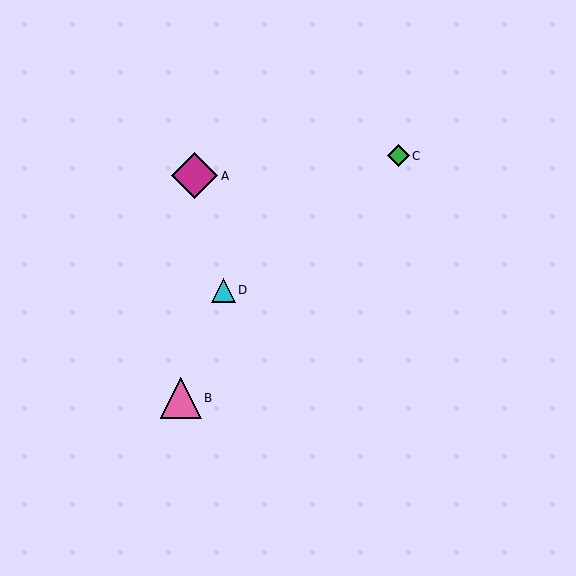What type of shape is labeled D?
Shape D is a cyan triangle.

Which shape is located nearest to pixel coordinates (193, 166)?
The magenta diamond (labeled A) at (195, 176) is nearest to that location.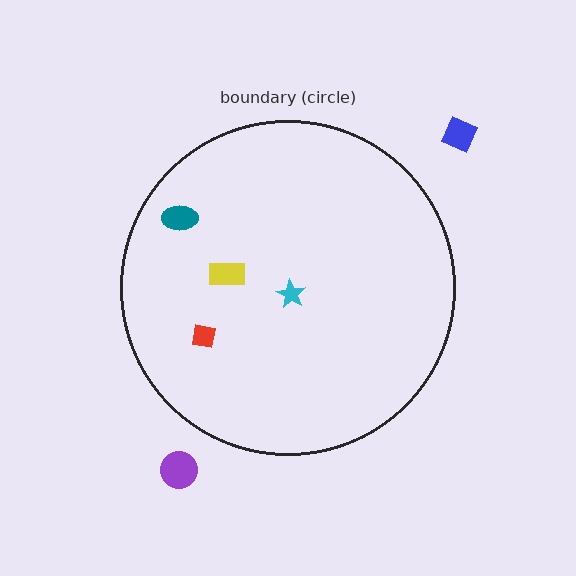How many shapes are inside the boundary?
4 inside, 2 outside.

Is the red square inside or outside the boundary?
Inside.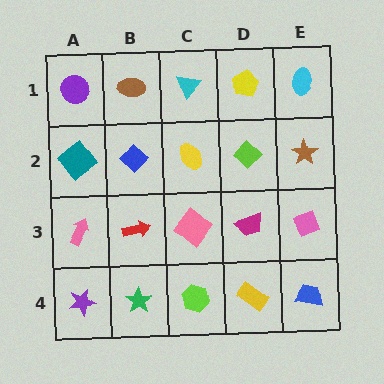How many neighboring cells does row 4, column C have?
3.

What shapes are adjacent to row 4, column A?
A pink arrow (row 3, column A), a green star (row 4, column B).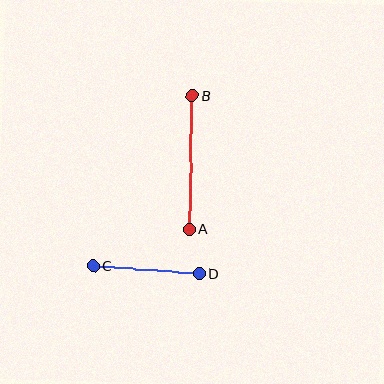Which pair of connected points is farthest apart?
Points A and B are farthest apart.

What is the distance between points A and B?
The distance is approximately 134 pixels.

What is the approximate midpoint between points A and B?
The midpoint is at approximately (191, 162) pixels.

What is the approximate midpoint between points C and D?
The midpoint is at approximately (146, 270) pixels.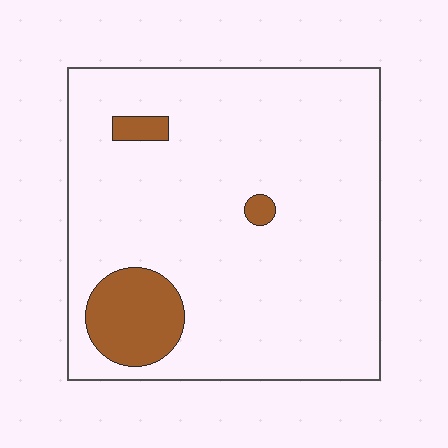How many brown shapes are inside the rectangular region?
3.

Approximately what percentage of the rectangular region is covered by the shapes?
Approximately 10%.